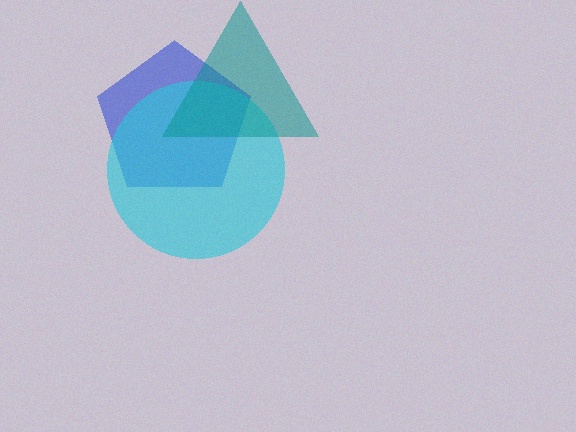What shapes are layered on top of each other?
The layered shapes are: a blue pentagon, a cyan circle, a teal triangle.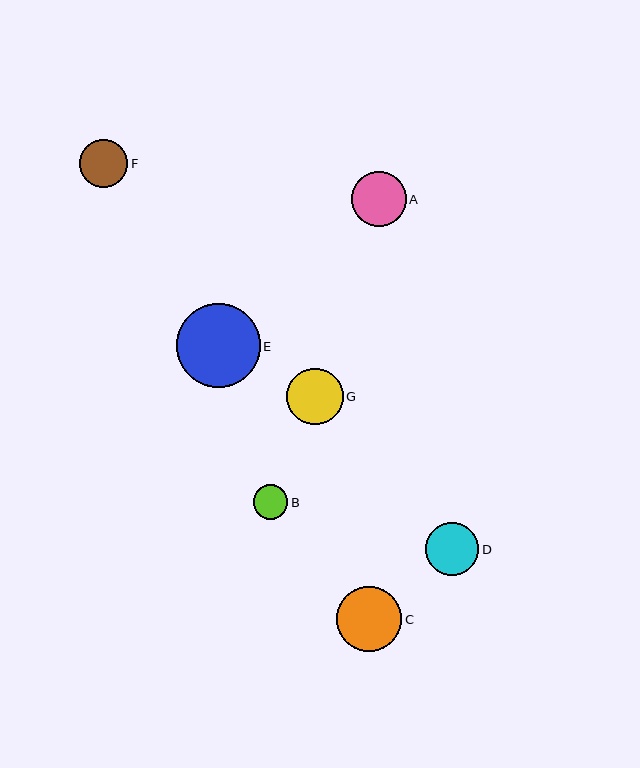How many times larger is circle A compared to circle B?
Circle A is approximately 1.6 times the size of circle B.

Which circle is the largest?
Circle E is the largest with a size of approximately 84 pixels.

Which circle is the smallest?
Circle B is the smallest with a size of approximately 34 pixels.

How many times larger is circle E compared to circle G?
Circle E is approximately 1.5 times the size of circle G.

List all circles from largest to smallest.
From largest to smallest: E, C, G, A, D, F, B.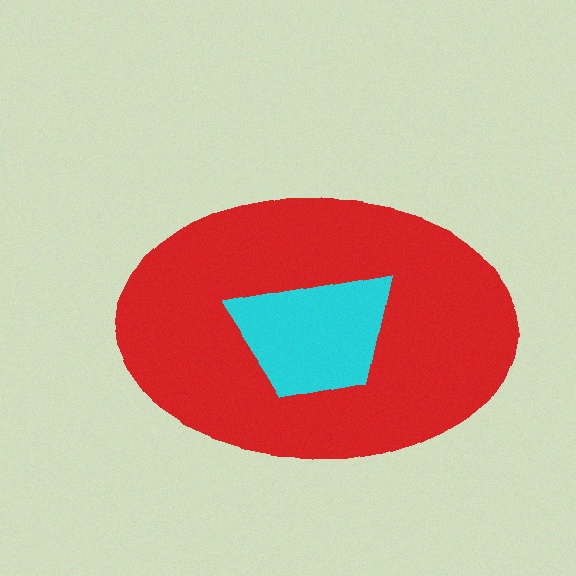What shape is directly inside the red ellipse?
The cyan trapezoid.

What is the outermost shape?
The red ellipse.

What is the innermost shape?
The cyan trapezoid.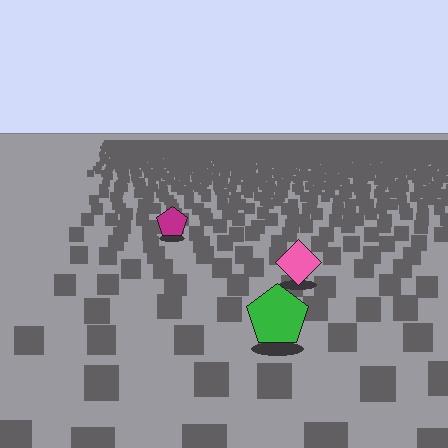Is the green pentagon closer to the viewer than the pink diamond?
Yes. The green pentagon is closer — you can tell from the texture gradient: the ground texture is coarser near it.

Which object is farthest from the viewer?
The magenta pentagon is farthest from the viewer. It appears smaller and the ground texture around it is denser.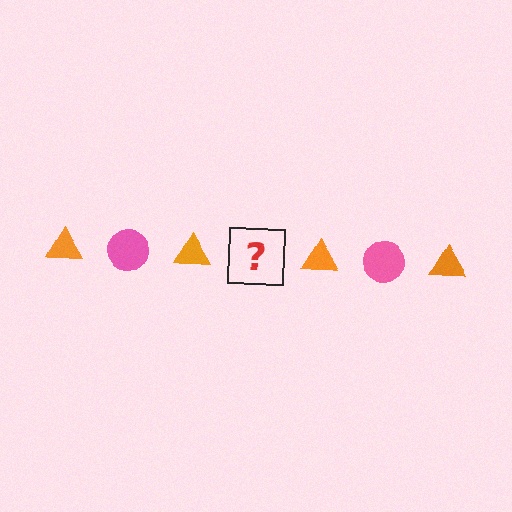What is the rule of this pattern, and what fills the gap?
The rule is that the pattern alternates between orange triangle and pink circle. The gap should be filled with a pink circle.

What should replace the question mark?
The question mark should be replaced with a pink circle.